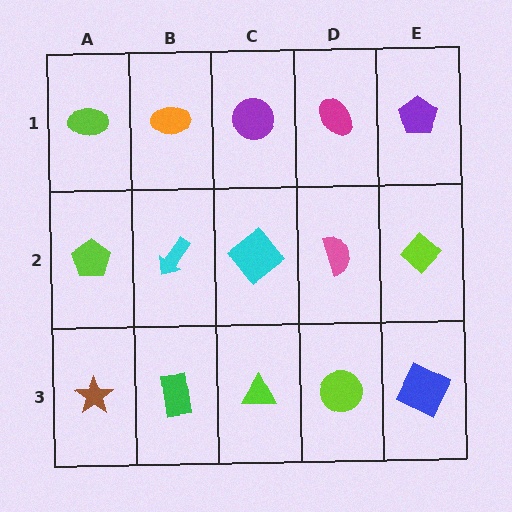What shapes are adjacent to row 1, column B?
A cyan arrow (row 2, column B), a lime ellipse (row 1, column A), a purple circle (row 1, column C).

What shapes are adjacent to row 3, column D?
A pink semicircle (row 2, column D), a lime triangle (row 3, column C), a blue square (row 3, column E).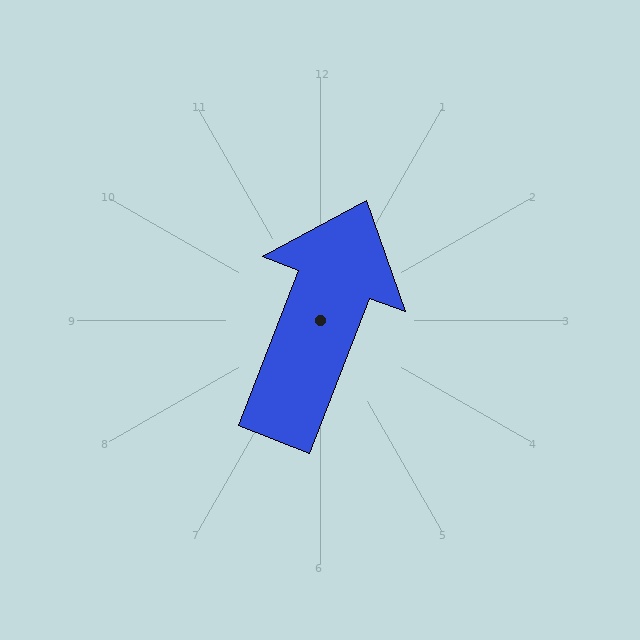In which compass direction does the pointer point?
North.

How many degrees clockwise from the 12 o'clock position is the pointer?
Approximately 21 degrees.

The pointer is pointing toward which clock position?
Roughly 1 o'clock.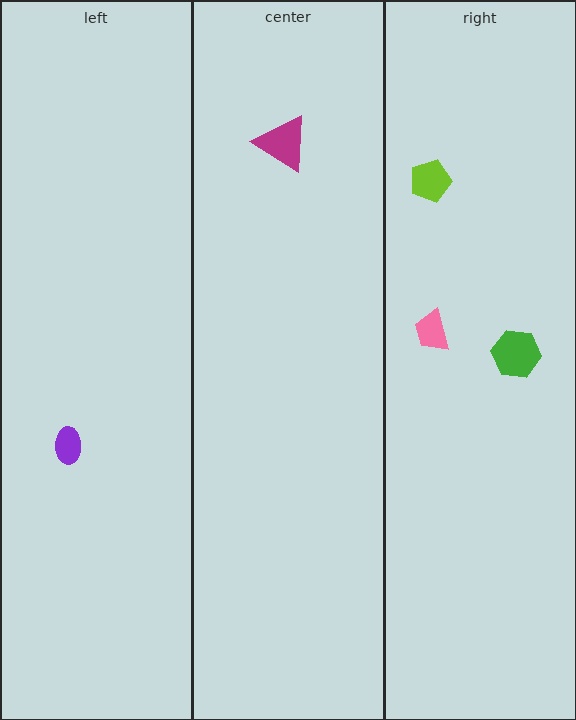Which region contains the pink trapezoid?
The right region.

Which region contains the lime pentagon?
The right region.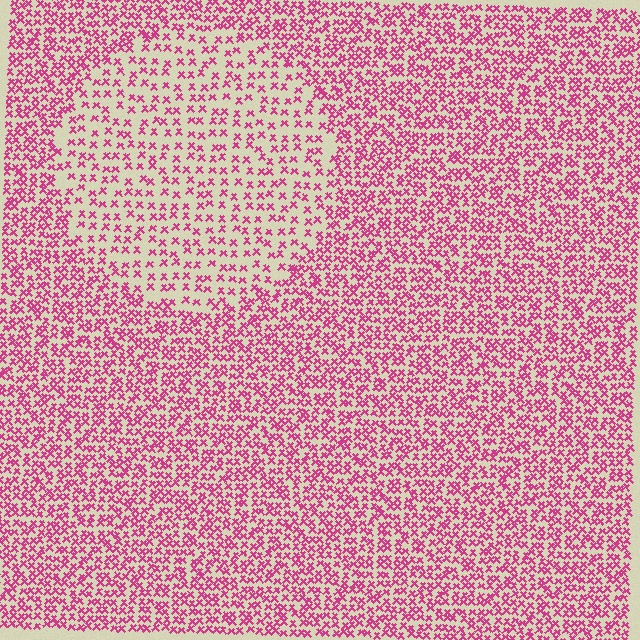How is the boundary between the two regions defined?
The boundary is defined by a change in element density (approximately 2.0x ratio). All elements are the same color, size, and shape.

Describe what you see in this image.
The image contains small magenta elements arranged at two different densities. A circle-shaped region is visible where the elements are less densely packed than the surrounding area.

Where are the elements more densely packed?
The elements are more densely packed outside the circle boundary.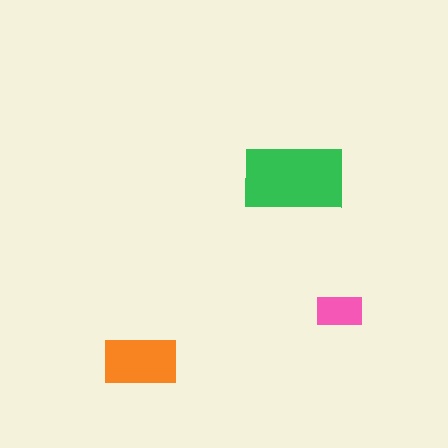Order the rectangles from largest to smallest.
the green one, the orange one, the pink one.